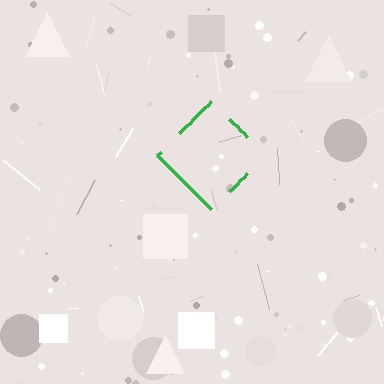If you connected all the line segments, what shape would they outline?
They would outline a diamond.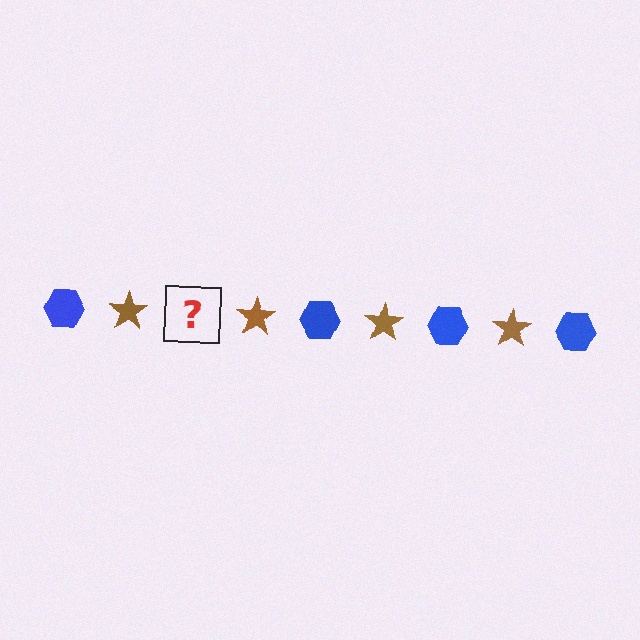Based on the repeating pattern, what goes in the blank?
The blank should be a blue hexagon.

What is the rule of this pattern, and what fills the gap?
The rule is that the pattern alternates between blue hexagon and brown star. The gap should be filled with a blue hexagon.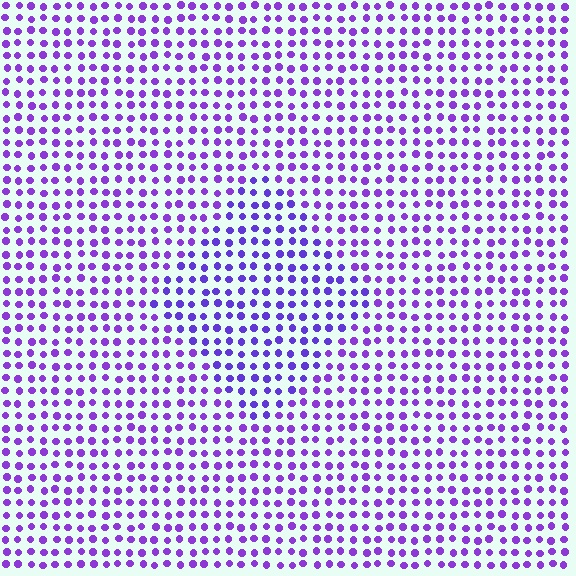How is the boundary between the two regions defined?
The boundary is defined purely by a slight shift in hue (about 17 degrees). Spacing, size, and orientation are identical on both sides.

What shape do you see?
I see a diamond.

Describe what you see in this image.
The image is filled with small purple elements in a uniform arrangement. A diamond-shaped region is visible where the elements are tinted to a slightly different hue, forming a subtle color boundary.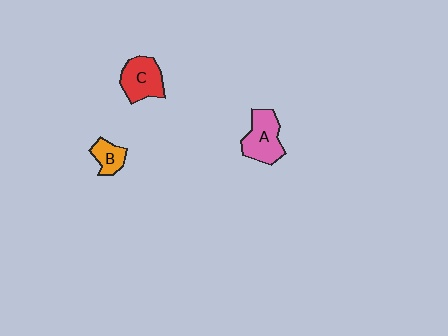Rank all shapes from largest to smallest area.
From largest to smallest: A (pink), C (red), B (orange).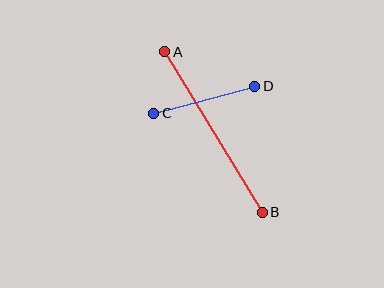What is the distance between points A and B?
The distance is approximately 188 pixels.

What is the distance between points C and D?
The distance is approximately 105 pixels.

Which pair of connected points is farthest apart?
Points A and B are farthest apart.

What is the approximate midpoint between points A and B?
The midpoint is at approximately (214, 132) pixels.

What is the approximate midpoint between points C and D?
The midpoint is at approximately (204, 100) pixels.